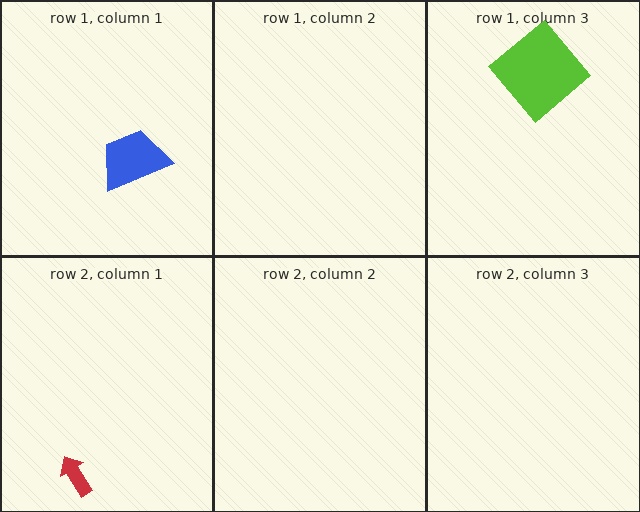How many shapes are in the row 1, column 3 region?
1.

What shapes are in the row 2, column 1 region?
The red arrow.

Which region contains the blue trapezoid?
The row 1, column 1 region.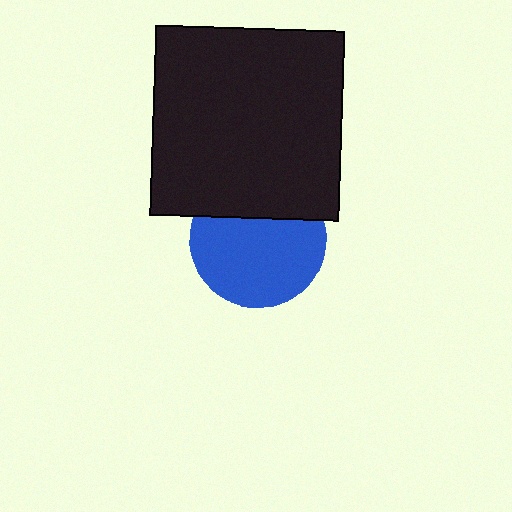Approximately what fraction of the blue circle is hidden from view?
Roughly 32% of the blue circle is hidden behind the black square.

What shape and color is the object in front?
The object in front is a black square.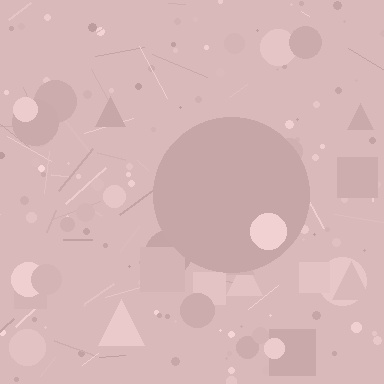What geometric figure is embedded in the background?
A circle is embedded in the background.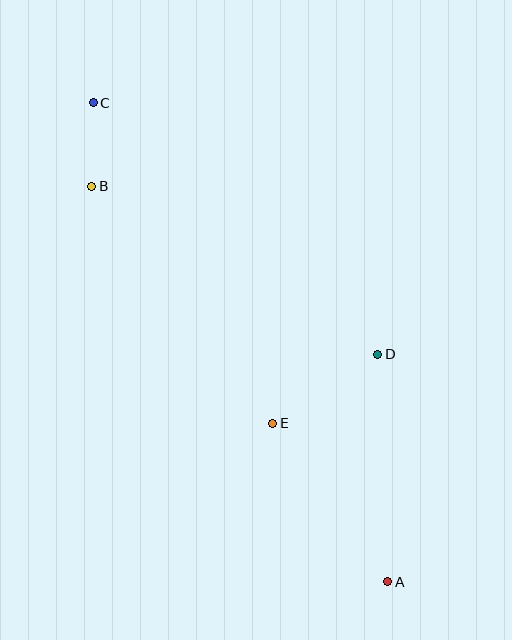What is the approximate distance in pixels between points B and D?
The distance between B and D is approximately 332 pixels.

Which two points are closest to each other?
Points B and C are closest to each other.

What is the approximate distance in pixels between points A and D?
The distance between A and D is approximately 228 pixels.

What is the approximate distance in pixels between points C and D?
The distance between C and D is approximately 380 pixels.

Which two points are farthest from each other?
Points A and C are farthest from each other.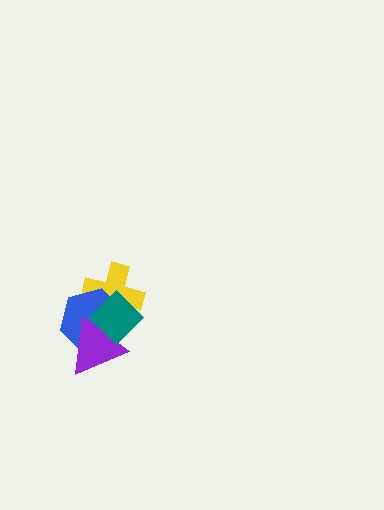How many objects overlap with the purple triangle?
3 objects overlap with the purple triangle.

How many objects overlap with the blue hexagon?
3 objects overlap with the blue hexagon.